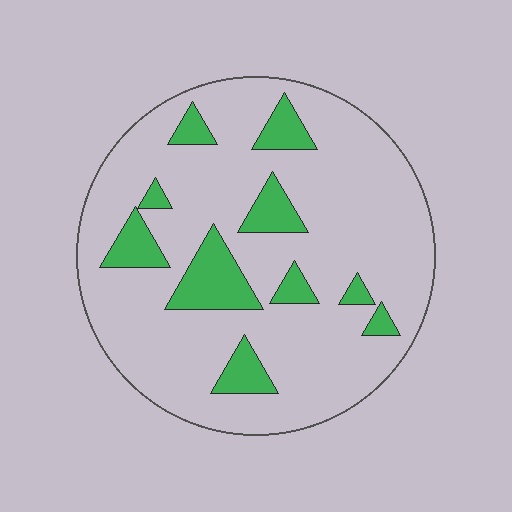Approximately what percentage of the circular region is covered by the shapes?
Approximately 15%.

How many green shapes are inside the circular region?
10.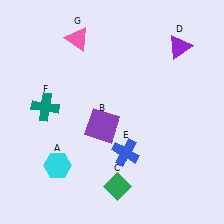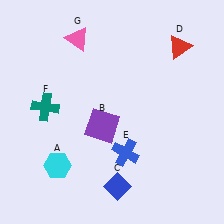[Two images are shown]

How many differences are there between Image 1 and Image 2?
There are 2 differences between the two images.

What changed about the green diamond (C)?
In Image 1, C is green. In Image 2, it changed to blue.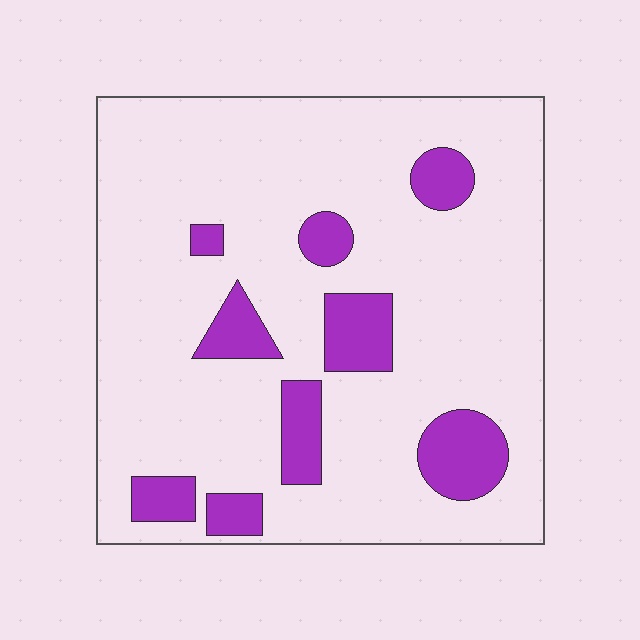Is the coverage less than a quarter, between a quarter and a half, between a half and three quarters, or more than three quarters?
Less than a quarter.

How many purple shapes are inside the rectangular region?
9.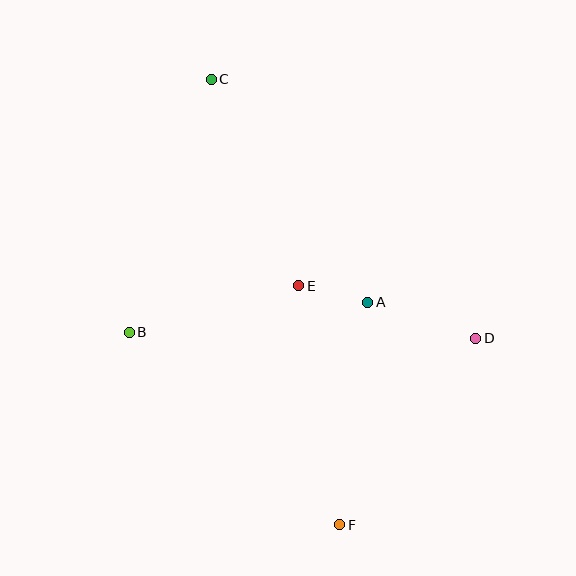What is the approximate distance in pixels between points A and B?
The distance between A and B is approximately 240 pixels.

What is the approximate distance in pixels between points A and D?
The distance between A and D is approximately 114 pixels.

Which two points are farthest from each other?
Points C and F are farthest from each other.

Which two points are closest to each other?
Points A and E are closest to each other.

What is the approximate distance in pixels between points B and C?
The distance between B and C is approximately 266 pixels.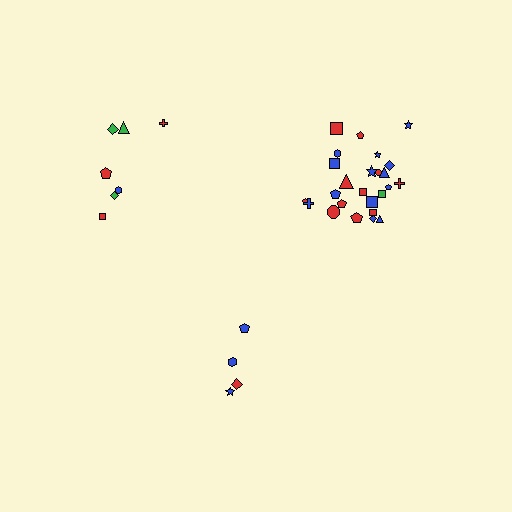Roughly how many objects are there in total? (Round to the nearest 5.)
Roughly 35 objects in total.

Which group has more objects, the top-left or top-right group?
The top-right group.